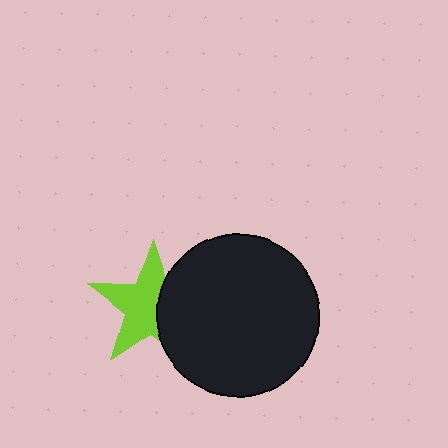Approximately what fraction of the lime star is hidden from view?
Roughly 37% of the lime star is hidden behind the black circle.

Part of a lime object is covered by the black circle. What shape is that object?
It is a star.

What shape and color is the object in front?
The object in front is a black circle.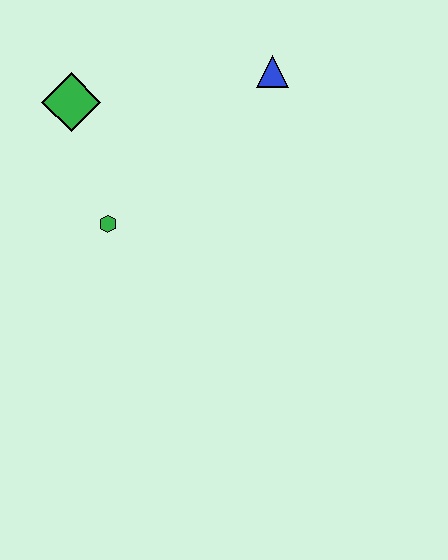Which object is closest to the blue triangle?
The green diamond is closest to the blue triangle.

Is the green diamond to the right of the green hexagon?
No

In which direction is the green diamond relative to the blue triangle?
The green diamond is to the left of the blue triangle.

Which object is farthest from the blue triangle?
The green hexagon is farthest from the blue triangle.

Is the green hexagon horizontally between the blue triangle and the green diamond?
Yes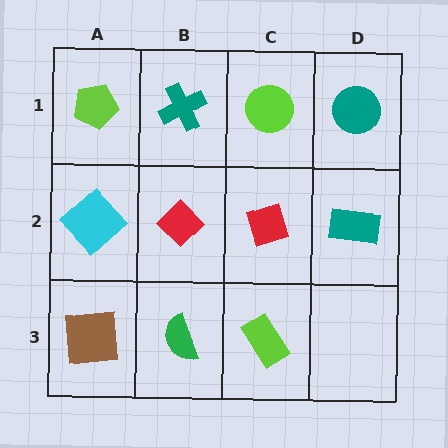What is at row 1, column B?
A teal cross.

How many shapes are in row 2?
4 shapes.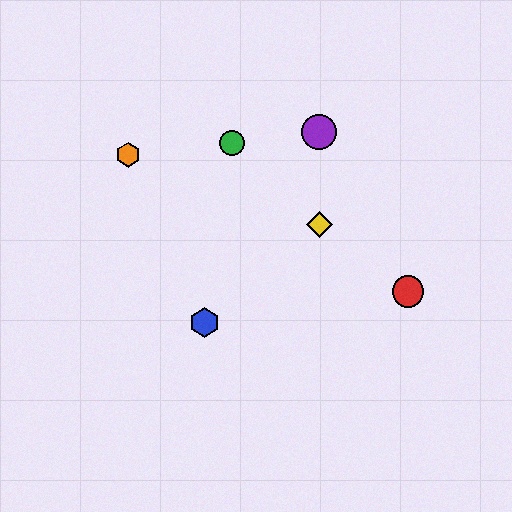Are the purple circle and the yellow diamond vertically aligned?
Yes, both are at x≈319.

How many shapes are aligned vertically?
2 shapes (the yellow diamond, the purple circle) are aligned vertically.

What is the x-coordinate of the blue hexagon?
The blue hexagon is at x≈204.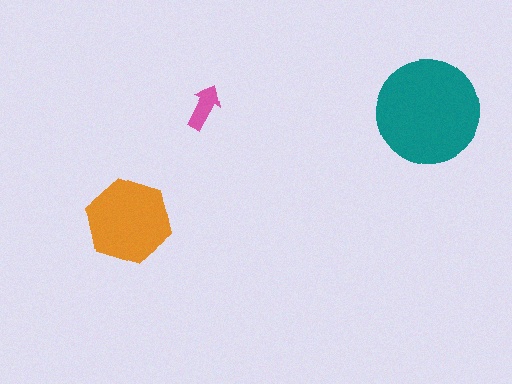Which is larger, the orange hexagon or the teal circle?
The teal circle.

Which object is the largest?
The teal circle.